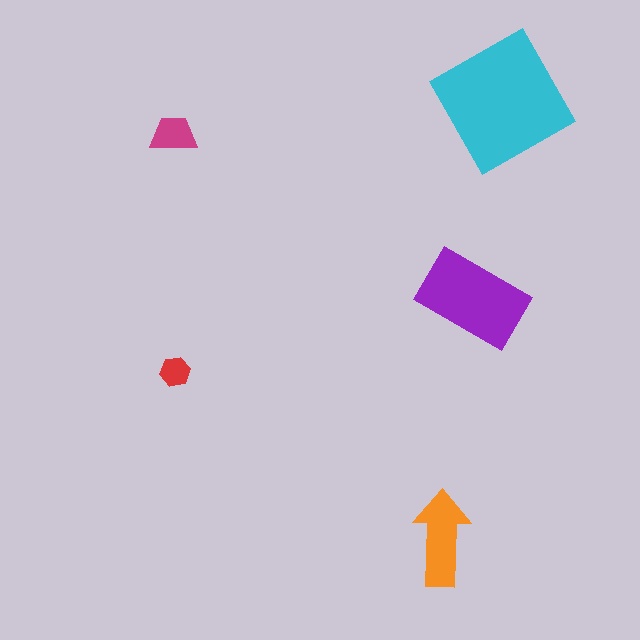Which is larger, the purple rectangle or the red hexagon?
The purple rectangle.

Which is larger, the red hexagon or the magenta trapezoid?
The magenta trapezoid.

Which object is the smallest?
The red hexagon.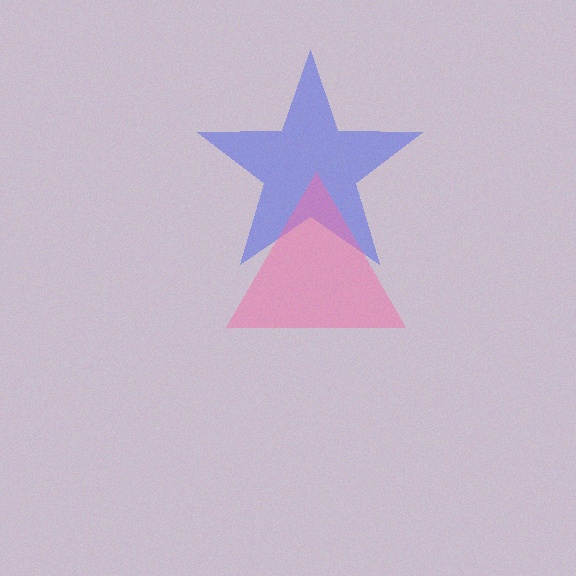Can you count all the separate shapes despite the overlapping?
Yes, there are 2 separate shapes.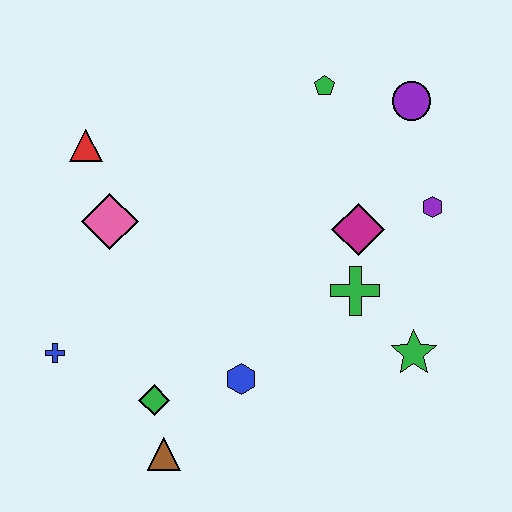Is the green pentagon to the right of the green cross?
No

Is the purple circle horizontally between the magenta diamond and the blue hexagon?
No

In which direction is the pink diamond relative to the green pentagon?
The pink diamond is to the left of the green pentagon.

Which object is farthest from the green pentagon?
The brown triangle is farthest from the green pentagon.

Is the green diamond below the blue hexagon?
Yes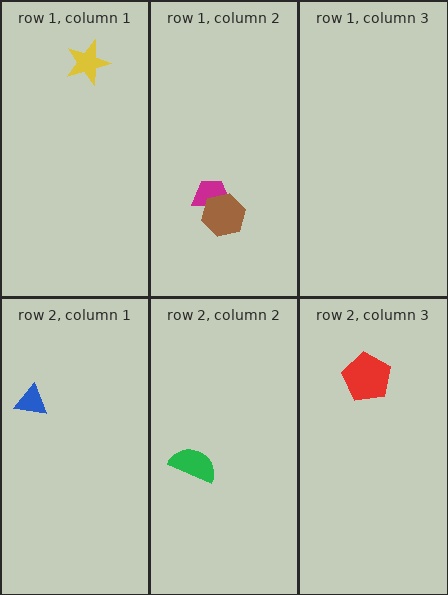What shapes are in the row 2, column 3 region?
The red pentagon.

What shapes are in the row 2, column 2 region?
The green semicircle.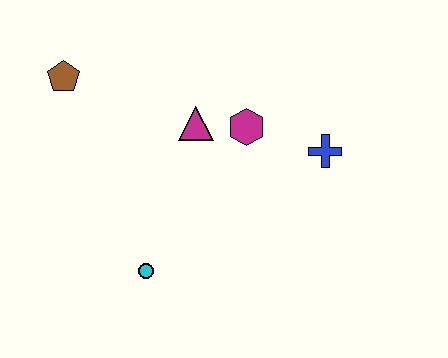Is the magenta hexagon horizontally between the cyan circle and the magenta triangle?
No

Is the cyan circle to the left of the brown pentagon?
No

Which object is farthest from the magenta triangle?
The cyan circle is farthest from the magenta triangle.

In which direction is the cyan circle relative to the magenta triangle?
The cyan circle is below the magenta triangle.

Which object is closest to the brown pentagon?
The magenta triangle is closest to the brown pentagon.